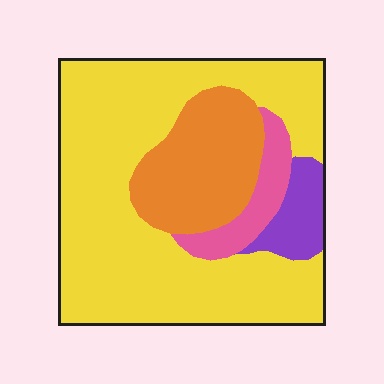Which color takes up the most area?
Yellow, at roughly 65%.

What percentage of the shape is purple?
Purple takes up about one tenth (1/10) of the shape.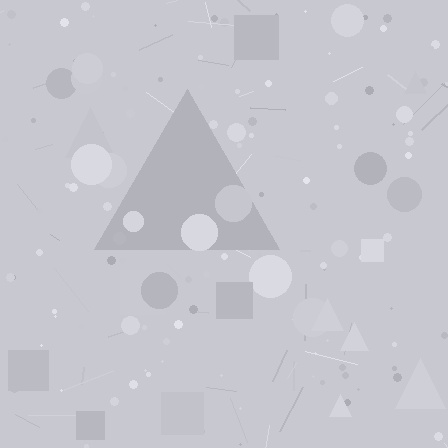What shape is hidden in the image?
A triangle is hidden in the image.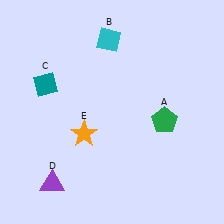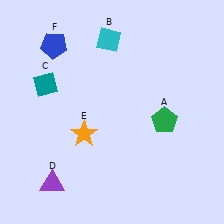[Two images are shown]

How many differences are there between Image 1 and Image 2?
There is 1 difference between the two images.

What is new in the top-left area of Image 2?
A blue pentagon (F) was added in the top-left area of Image 2.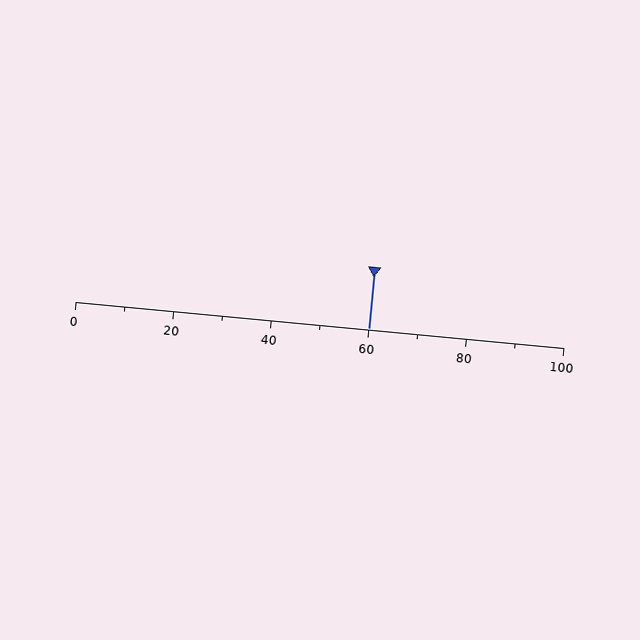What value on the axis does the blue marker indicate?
The marker indicates approximately 60.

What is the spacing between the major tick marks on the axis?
The major ticks are spaced 20 apart.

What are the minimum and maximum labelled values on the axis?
The axis runs from 0 to 100.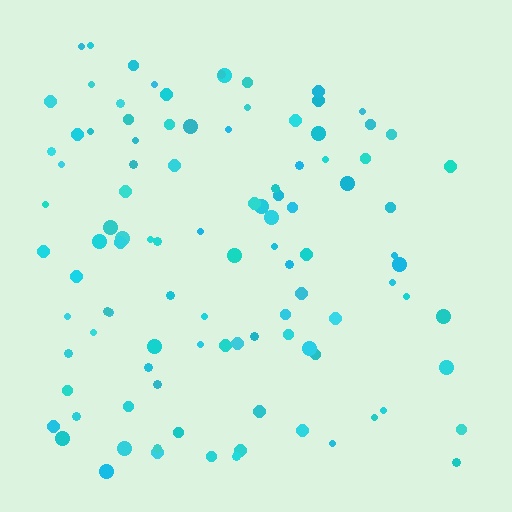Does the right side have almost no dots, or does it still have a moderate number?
Still a moderate number, just noticeably fewer than the left.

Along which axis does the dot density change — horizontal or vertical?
Horizontal.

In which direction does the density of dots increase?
From right to left, with the left side densest.